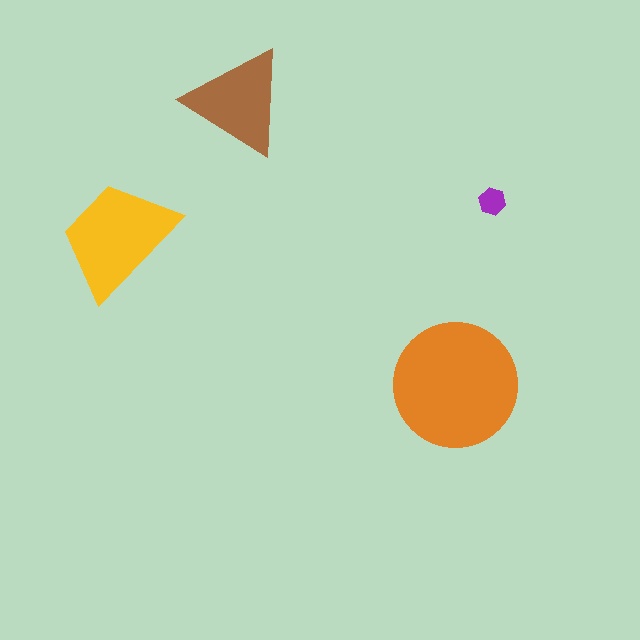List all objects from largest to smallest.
The orange circle, the yellow trapezoid, the brown triangle, the purple hexagon.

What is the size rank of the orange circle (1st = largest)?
1st.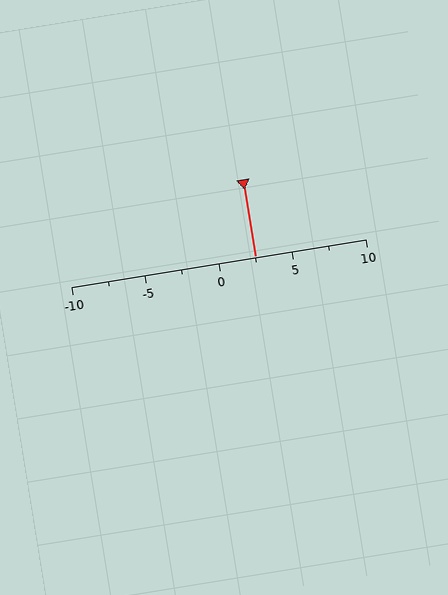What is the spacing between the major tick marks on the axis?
The major ticks are spaced 5 apart.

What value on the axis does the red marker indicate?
The marker indicates approximately 2.5.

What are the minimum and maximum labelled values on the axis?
The axis runs from -10 to 10.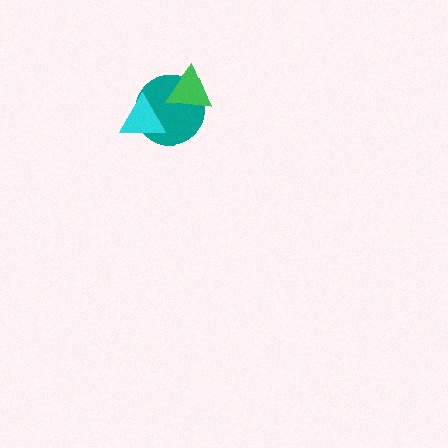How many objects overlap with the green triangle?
1 object overlaps with the green triangle.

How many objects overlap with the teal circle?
2 objects overlap with the teal circle.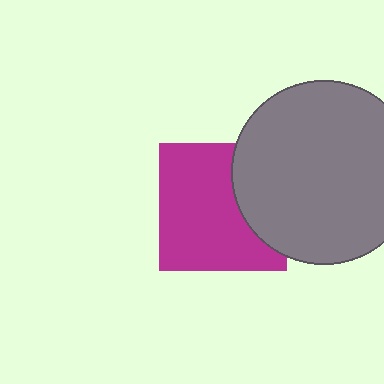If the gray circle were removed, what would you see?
You would see the complete magenta square.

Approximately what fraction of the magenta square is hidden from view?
Roughly 31% of the magenta square is hidden behind the gray circle.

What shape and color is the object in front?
The object in front is a gray circle.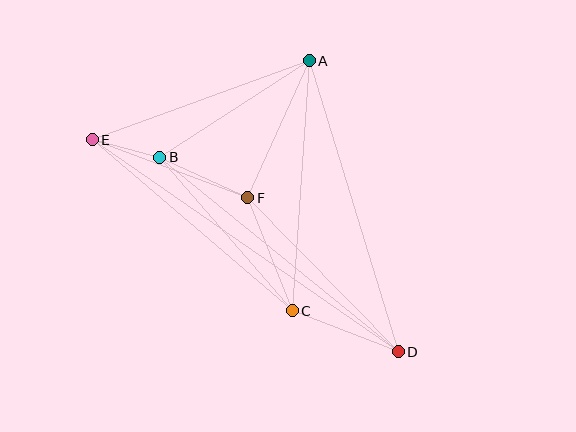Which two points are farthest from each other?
Points D and E are farthest from each other.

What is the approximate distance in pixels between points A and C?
The distance between A and C is approximately 251 pixels.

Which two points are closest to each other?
Points B and E are closest to each other.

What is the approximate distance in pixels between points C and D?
The distance between C and D is approximately 114 pixels.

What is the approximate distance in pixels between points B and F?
The distance between B and F is approximately 97 pixels.